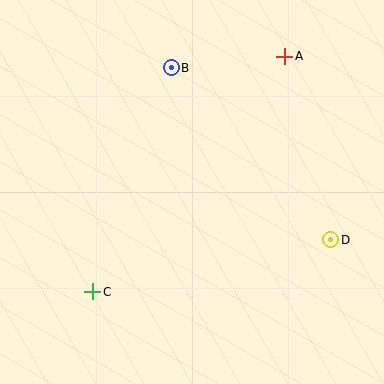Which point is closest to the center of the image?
Point B at (171, 68) is closest to the center.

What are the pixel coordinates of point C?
Point C is at (93, 292).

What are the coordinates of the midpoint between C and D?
The midpoint between C and D is at (212, 266).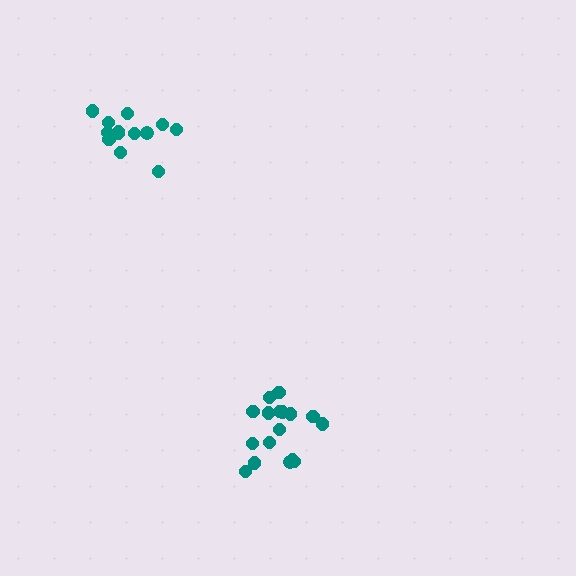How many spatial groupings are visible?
There are 2 spatial groupings.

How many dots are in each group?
Group 1: 17 dots, Group 2: 14 dots (31 total).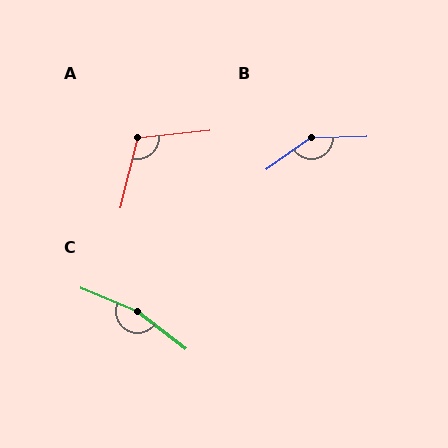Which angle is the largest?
C, at approximately 165 degrees.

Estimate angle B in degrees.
Approximately 147 degrees.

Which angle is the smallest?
A, at approximately 110 degrees.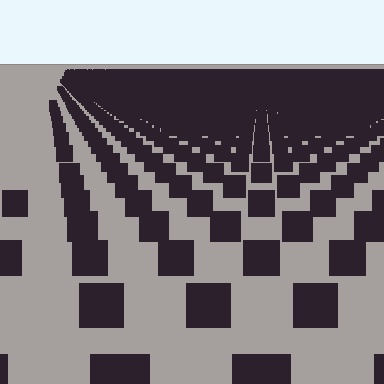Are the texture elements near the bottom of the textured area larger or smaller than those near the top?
Larger. Near the bottom, elements are closer to the viewer and appear at a bigger on-screen size.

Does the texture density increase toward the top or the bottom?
Density increases toward the top.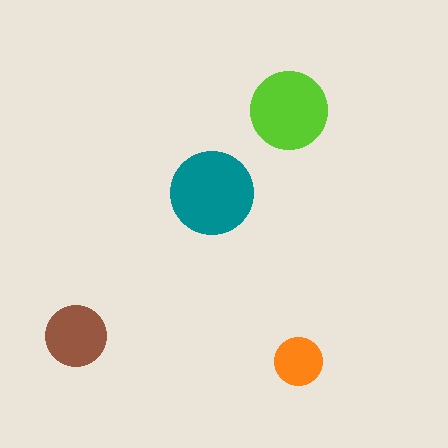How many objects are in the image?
There are 4 objects in the image.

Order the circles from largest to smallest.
the teal one, the lime one, the brown one, the orange one.